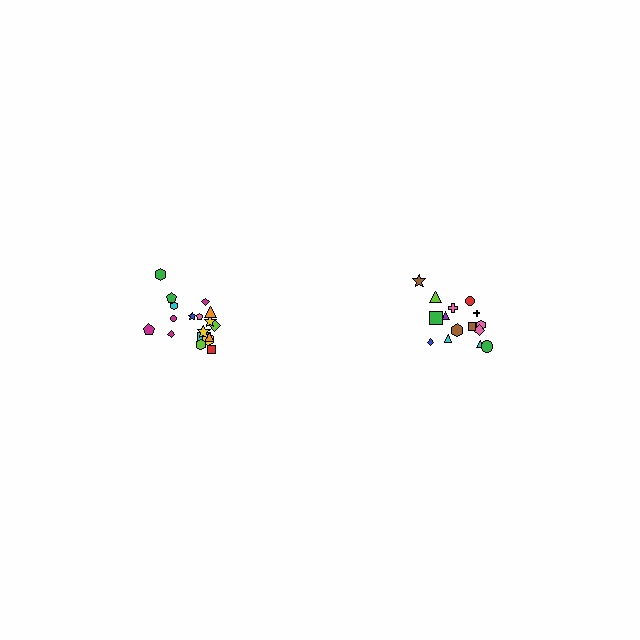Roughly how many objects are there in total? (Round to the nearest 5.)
Roughly 35 objects in total.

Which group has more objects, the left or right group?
The left group.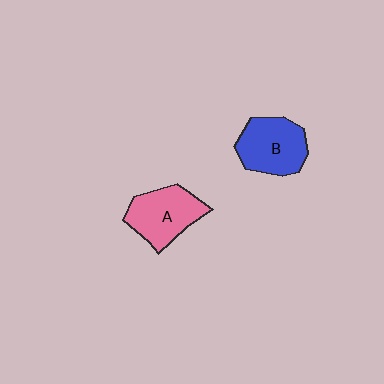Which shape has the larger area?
Shape B (blue).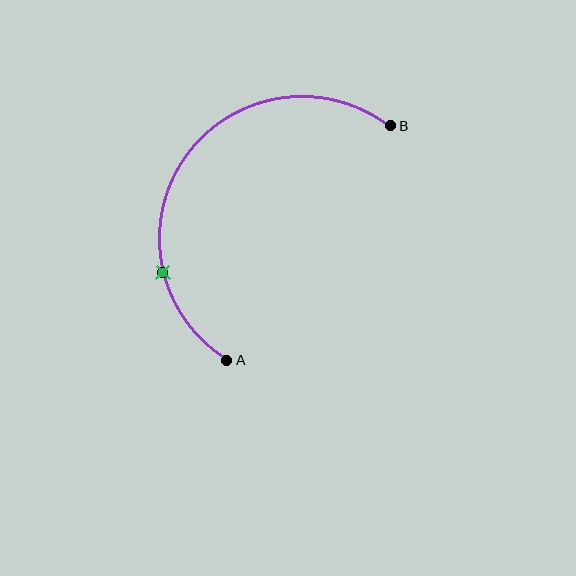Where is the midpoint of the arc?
The arc midpoint is the point on the curve farthest from the straight line joining A and B. It sits above and to the left of that line.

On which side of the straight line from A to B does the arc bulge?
The arc bulges above and to the left of the straight line connecting A and B.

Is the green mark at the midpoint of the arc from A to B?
No. The green mark lies on the arc but is closer to endpoint A. The arc midpoint would be at the point on the curve equidistant along the arc from both A and B.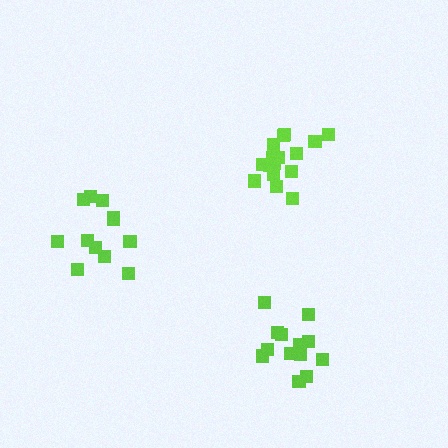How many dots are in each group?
Group 1: 13 dots, Group 2: 12 dots, Group 3: 16 dots (41 total).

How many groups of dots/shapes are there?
There are 3 groups.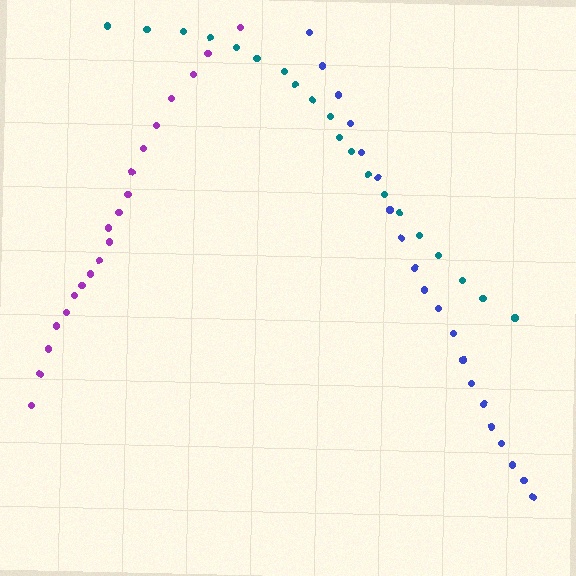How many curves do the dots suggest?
There are 3 distinct paths.